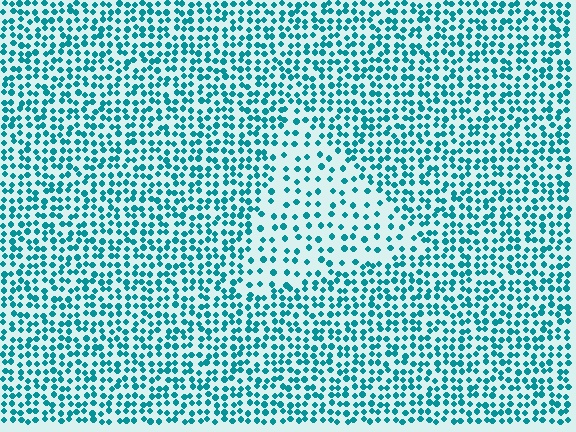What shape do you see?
I see a triangle.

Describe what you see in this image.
The image contains small teal elements arranged at two different densities. A triangle-shaped region is visible where the elements are less densely packed than the surrounding area.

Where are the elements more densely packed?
The elements are more densely packed outside the triangle boundary.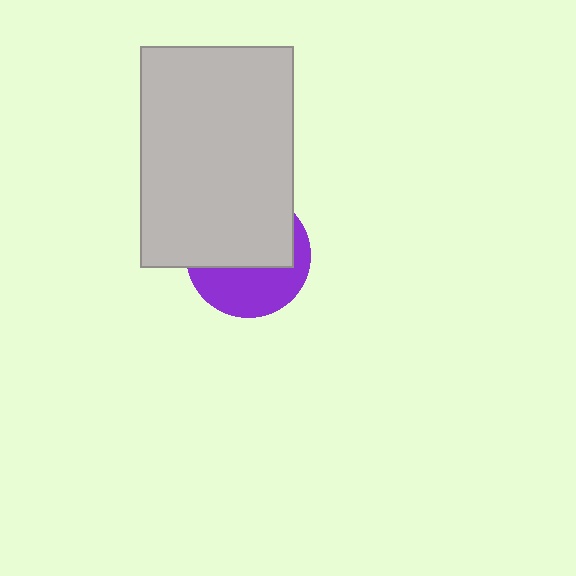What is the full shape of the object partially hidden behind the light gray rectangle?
The partially hidden object is a purple circle.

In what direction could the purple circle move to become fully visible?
The purple circle could move down. That would shift it out from behind the light gray rectangle entirely.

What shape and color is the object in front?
The object in front is a light gray rectangle.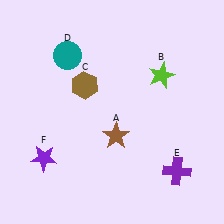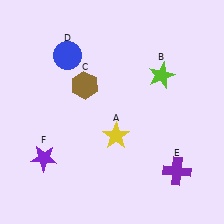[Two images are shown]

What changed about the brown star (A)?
In Image 1, A is brown. In Image 2, it changed to yellow.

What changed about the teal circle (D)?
In Image 1, D is teal. In Image 2, it changed to blue.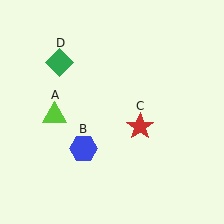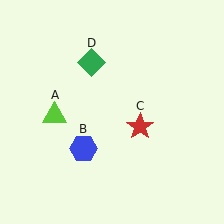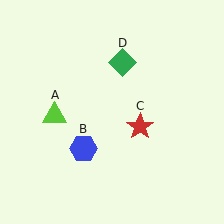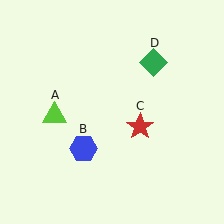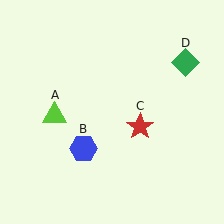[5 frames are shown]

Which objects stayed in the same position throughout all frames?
Lime triangle (object A) and blue hexagon (object B) and red star (object C) remained stationary.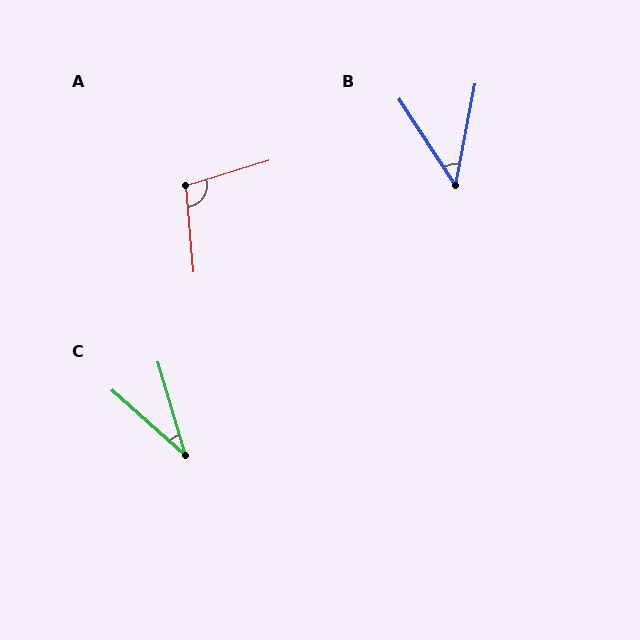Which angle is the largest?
A, at approximately 102 degrees.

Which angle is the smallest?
C, at approximately 32 degrees.